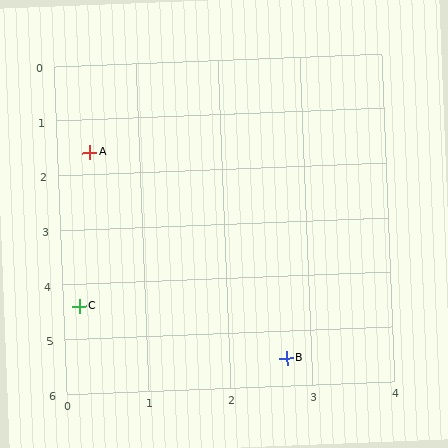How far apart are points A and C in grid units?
Points A and C are about 2.8 grid units apart.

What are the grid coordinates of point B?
Point B is at approximately (2.7, 5.5).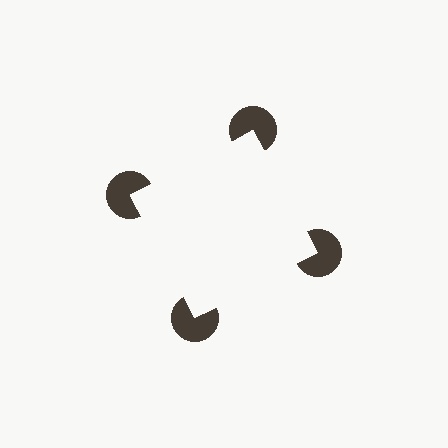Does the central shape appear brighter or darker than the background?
It typically appears slightly brighter than the background, even though no actual brightness change is drawn.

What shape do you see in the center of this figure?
An illusory square — its edges are inferred from the aligned wedge cuts in the pac-man discs, not physically drawn.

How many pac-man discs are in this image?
There are 4 — one at each vertex of the illusory square.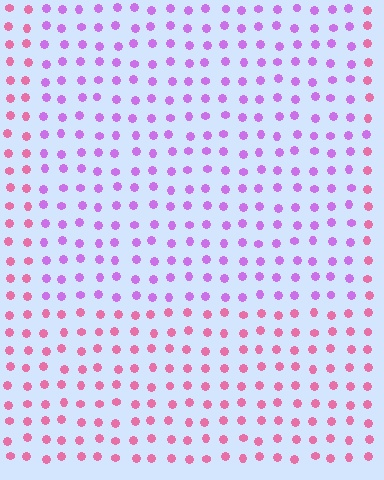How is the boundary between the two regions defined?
The boundary is defined purely by a slight shift in hue (about 46 degrees). Spacing, size, and orientation are identical on both sides.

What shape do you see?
I see a rectangle.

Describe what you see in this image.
The image is filled with small pink elements in a uniform arrangement. A rectangle-shaped region is visible where the elements are tinted to a slightly different hue, forming a subtle color boundary.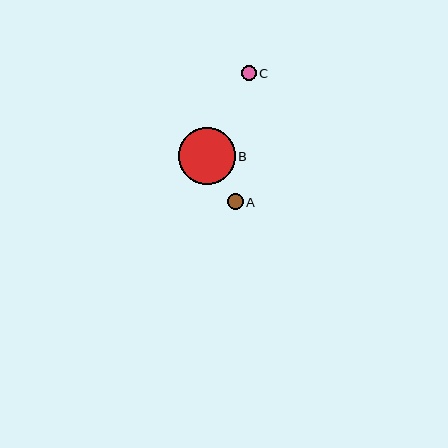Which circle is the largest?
Circle B is the largest with a size of approximately 57 pixels.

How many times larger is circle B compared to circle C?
Circle B is approximately 3.8 times the size of circle C.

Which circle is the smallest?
Circle C is the smallest with a size of approximately 15 pixels.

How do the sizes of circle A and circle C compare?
Circle A and circle C are approximately the same size.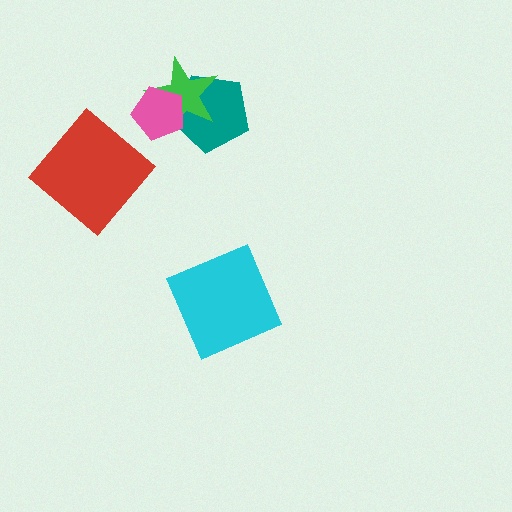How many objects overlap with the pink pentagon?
2 objects overlap with the pink pentagon.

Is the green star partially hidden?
Yes, it is partially covered by another shape.